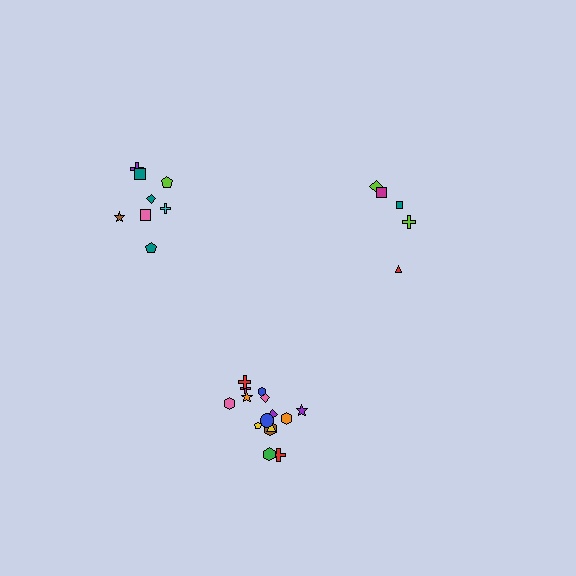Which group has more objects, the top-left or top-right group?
The top-left group.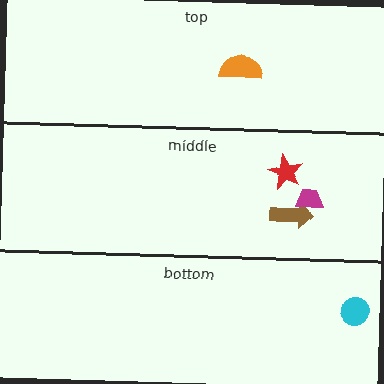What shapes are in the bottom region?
The cyan circle.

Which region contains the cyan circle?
The bottom region.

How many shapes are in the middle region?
3.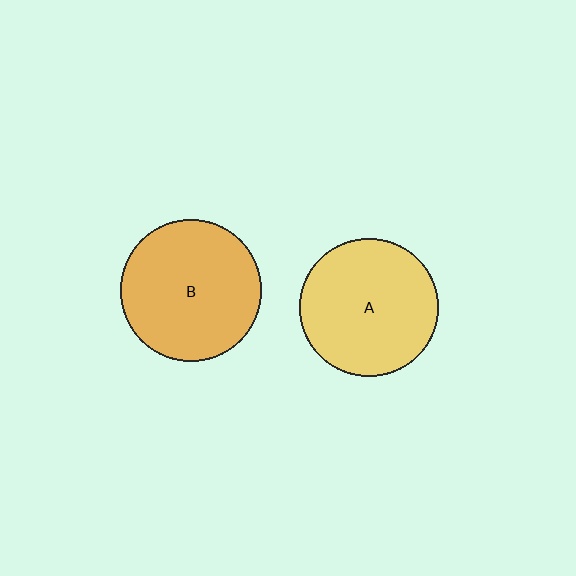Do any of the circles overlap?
No, none of the circles overlap.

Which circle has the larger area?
Circle B (orange).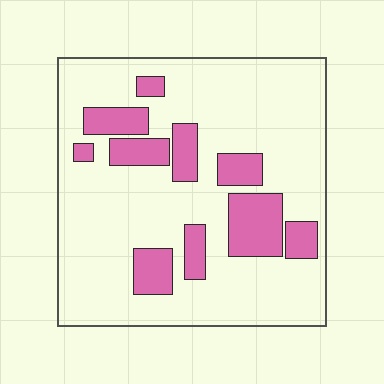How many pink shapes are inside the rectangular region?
10.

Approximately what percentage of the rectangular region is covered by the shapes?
Approximately 20%.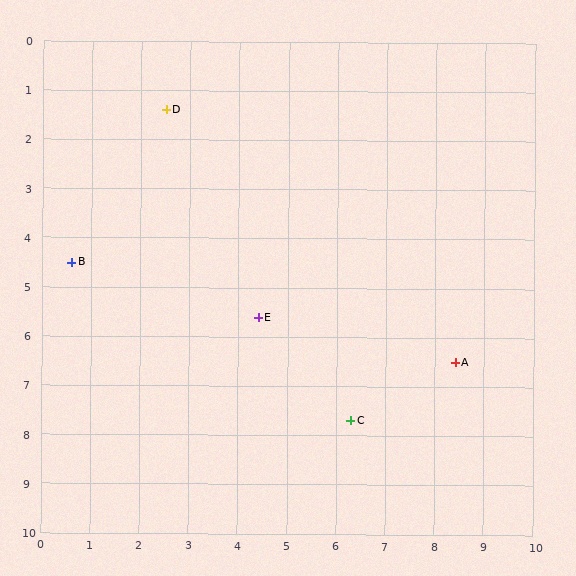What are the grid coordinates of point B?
Point B is at approximately (0.6, 4.5).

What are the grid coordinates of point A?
Point A is at approximately (8.4, 6.5).